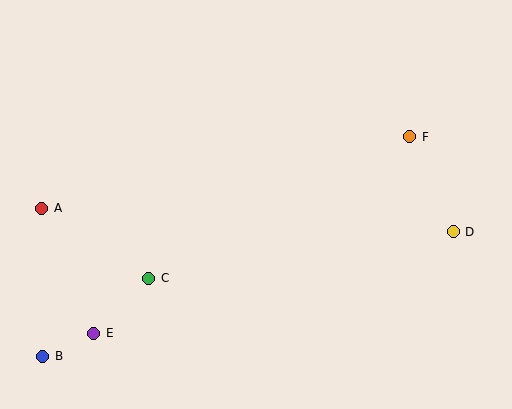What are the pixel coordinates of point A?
Point A is at (42, 208).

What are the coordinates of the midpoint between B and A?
The midpoint between B and A is at (42, 282).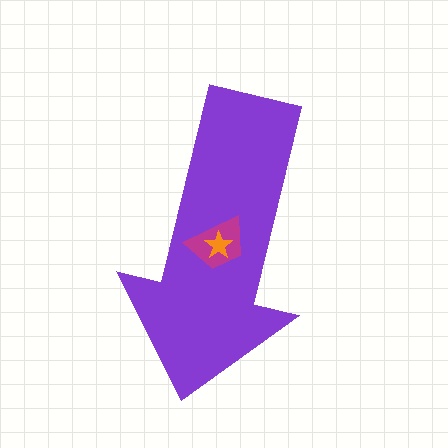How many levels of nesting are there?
3.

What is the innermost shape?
The orange star.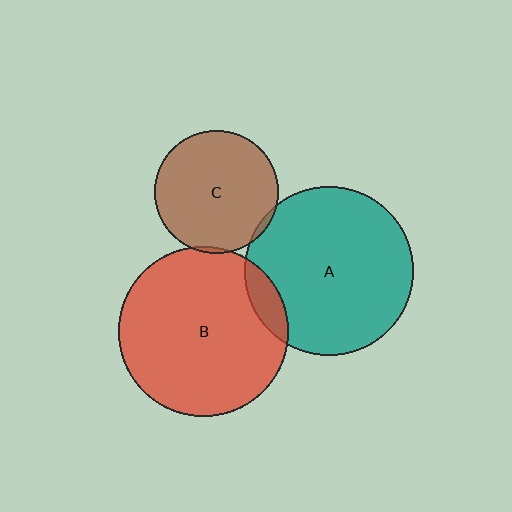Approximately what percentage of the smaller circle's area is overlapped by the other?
Approximately 5%.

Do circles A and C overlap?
Yes.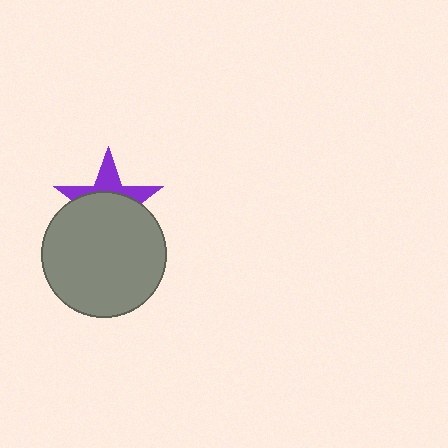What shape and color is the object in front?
The object in front is a gray circle.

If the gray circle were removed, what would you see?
You would see the complete purple star.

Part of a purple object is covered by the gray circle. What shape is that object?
It is a star.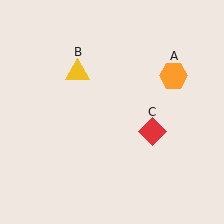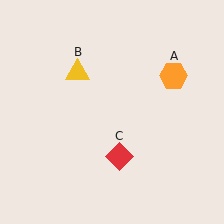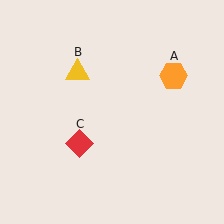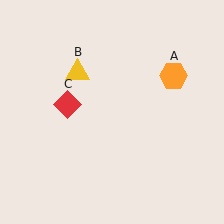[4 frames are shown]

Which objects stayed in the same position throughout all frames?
Orange hexagon (object A) and yellow triangle (object B) remained stationary.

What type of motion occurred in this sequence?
The red diamond (object C) rotated clockwise around the center of the scene.